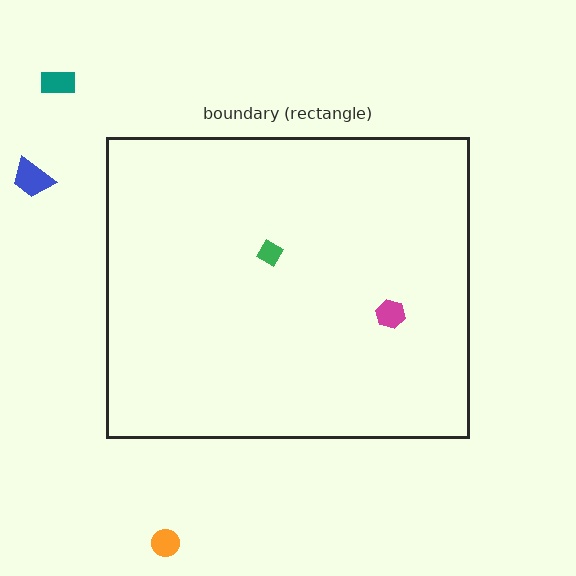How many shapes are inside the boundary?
2 inside, 3 outside.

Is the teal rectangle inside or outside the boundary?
Outside.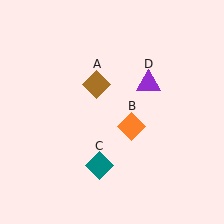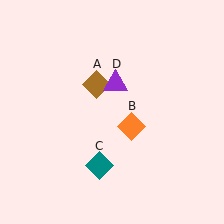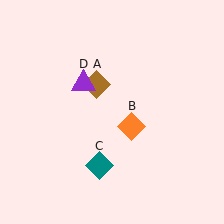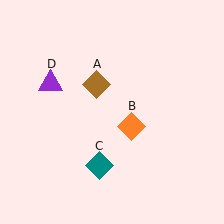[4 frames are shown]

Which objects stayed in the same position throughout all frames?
Brown diamond (object A) and orange diamond (object B) and teal diamond (object C) remained stationary.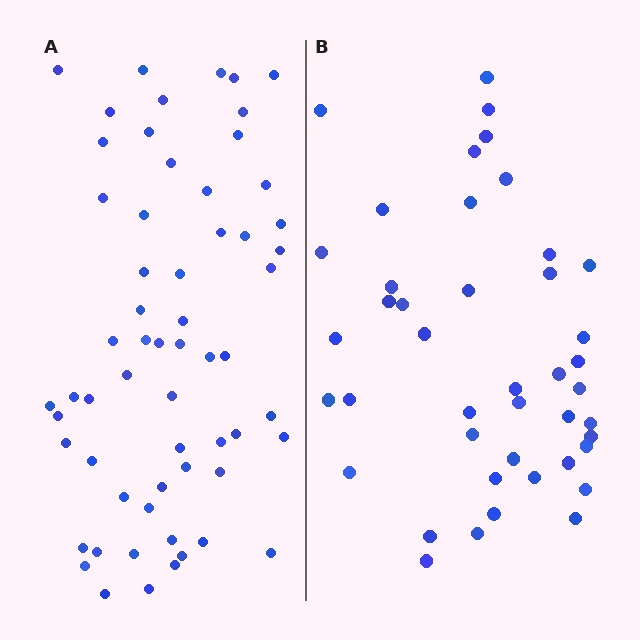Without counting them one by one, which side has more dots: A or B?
Region A (the left region) has more dots.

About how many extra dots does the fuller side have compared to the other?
Region A has approximately 15 more dots than region B.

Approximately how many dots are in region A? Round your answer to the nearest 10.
About 60 dots.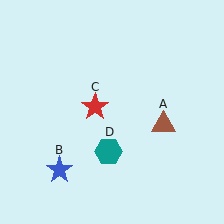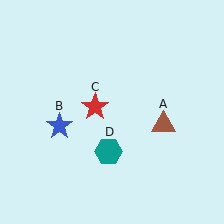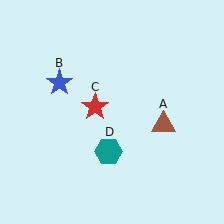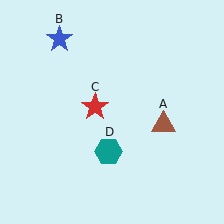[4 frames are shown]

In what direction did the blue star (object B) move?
The blue star (object B) moved up.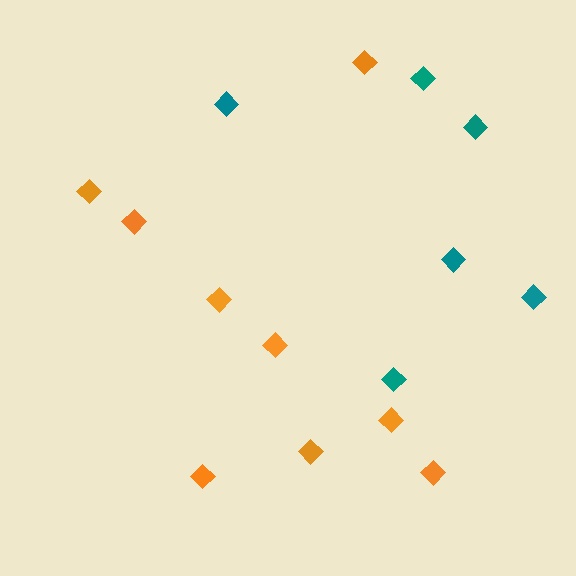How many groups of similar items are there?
There are 2 groups: one group of orange diamonds (9) and one group of teal diamonds (6).